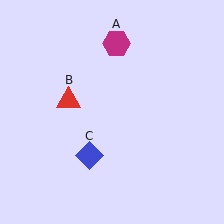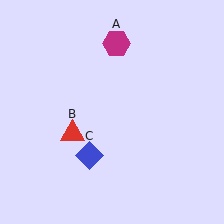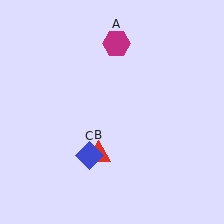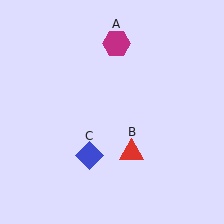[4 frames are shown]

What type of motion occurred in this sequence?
The red triangle (object B) rotated counterclockwise around the center of the scene.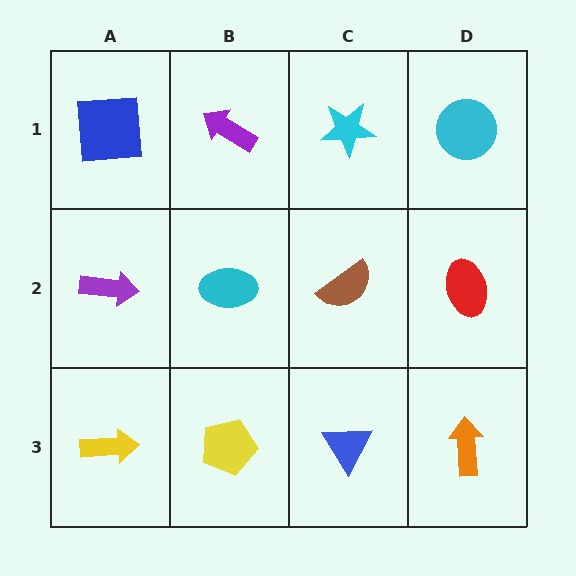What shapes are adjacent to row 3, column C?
A brown semicircle (row 2, column C), a yellow pentagon (row 3, column B), an orange arrow (row 3, column D).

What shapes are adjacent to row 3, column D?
A red ellipse (row 2, column D), a blue triangle (row 3, column C).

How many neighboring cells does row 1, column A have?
2.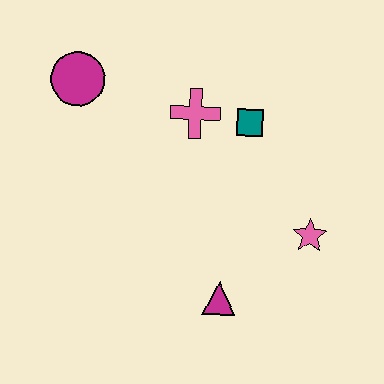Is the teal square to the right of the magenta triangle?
Yes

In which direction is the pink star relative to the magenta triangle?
The pink star is to the right of the magenta triangle.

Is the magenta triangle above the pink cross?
No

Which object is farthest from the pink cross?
The magenta triangle is farthest from the pink cross.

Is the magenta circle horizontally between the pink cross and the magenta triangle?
No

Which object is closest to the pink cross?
The teal square is closest to the pink cross.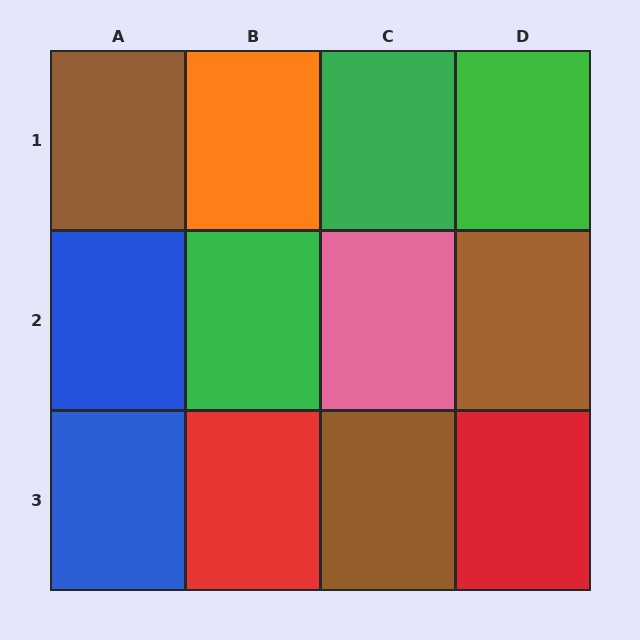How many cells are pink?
1 cell is pink.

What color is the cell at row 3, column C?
Brown.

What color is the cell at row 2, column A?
Blue.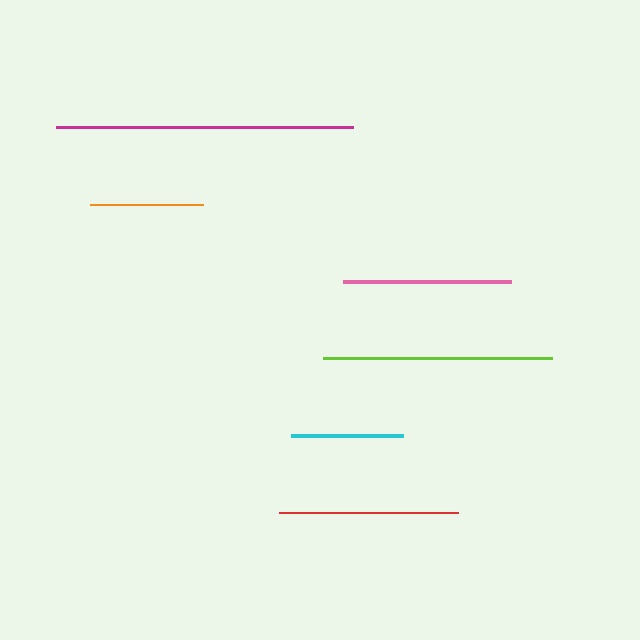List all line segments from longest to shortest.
From longest to shortest: magenta, lime, red, pink, orange, cyan.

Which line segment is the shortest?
The cyan line is the shortest at approximately 112 pixels.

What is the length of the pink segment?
The pink segment is approximately 168 pixels long.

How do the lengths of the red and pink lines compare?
The red and pink lines are approximately the same length.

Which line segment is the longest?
The magenta line is the longest at approximately 297 pixels.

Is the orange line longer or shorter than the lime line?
The lime line is longer than the orange line.